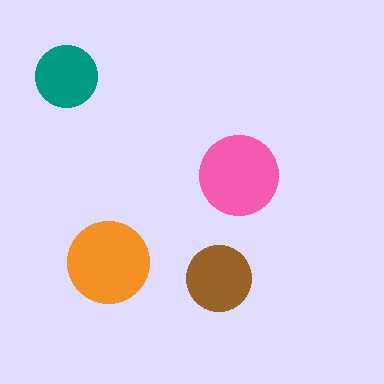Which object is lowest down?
The brown circle is bottommost.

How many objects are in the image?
There are 4 objects in the image.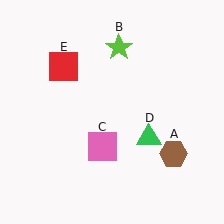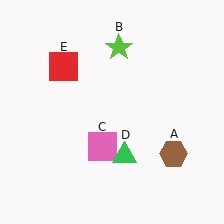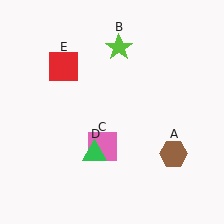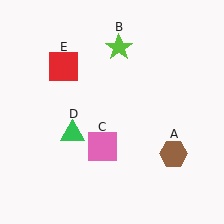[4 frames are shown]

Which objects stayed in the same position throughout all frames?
Brown hexagon (object A) and lime star (object B) and pink square (object C) and red square (object E) remained stationary.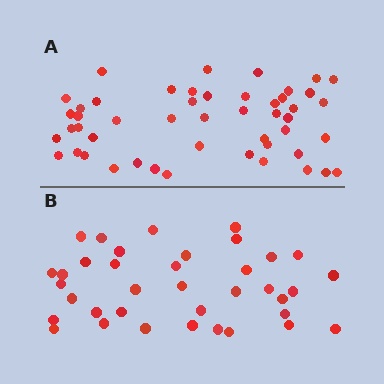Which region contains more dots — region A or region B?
Region A (the top region) has more dots.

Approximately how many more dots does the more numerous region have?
Region A has roughly 12 or so more dots than region B.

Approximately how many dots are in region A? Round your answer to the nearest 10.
About 50 dots. (The exact count is 49, which rounds to 50.)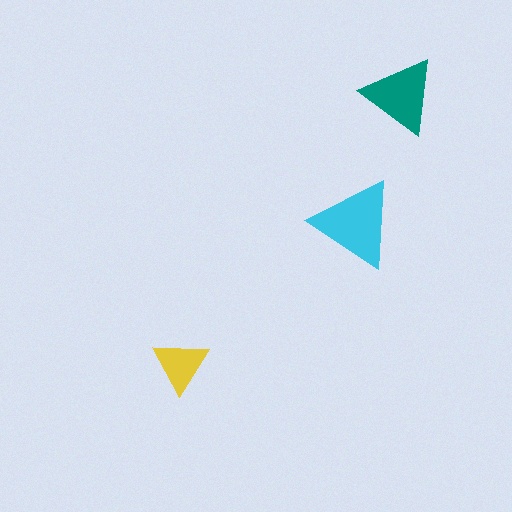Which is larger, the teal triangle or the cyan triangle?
The cyan one.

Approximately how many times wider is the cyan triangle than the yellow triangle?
About 1.5 times wider.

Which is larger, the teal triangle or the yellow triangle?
The teal one.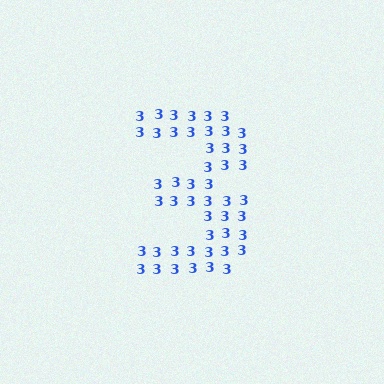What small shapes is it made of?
It is made of small digit 3's.